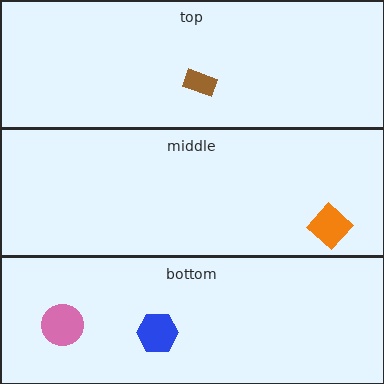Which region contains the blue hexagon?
The bottom region.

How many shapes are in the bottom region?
2.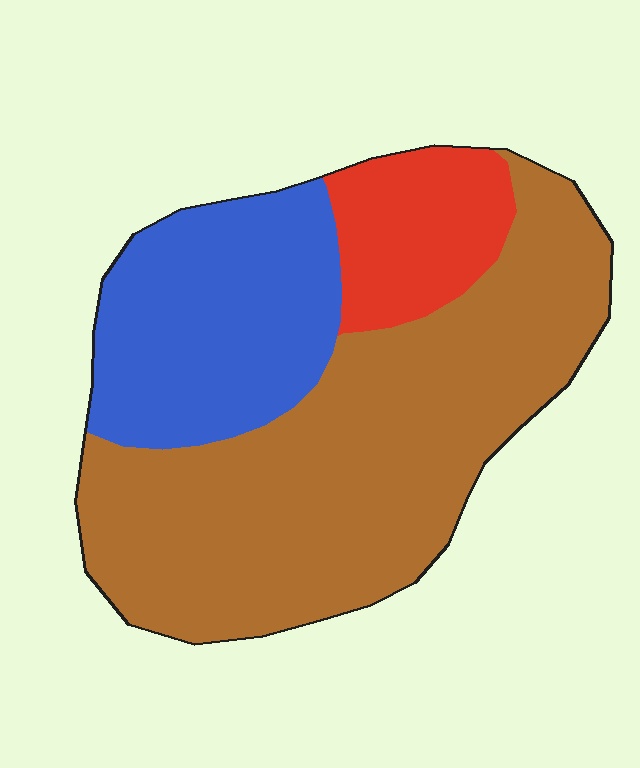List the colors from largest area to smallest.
From largest to smallest: brown, blue, red.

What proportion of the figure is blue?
Blue takes up about one quarter (1/4) of the figure.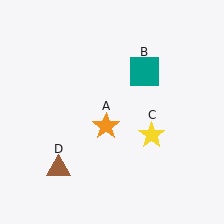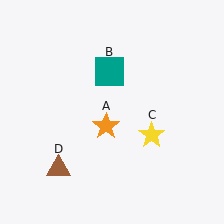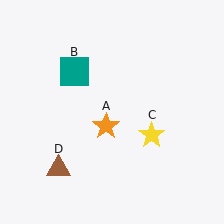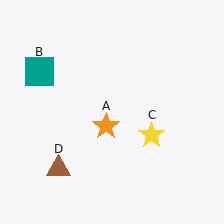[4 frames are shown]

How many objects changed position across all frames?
1 object changed position: teal square (object B).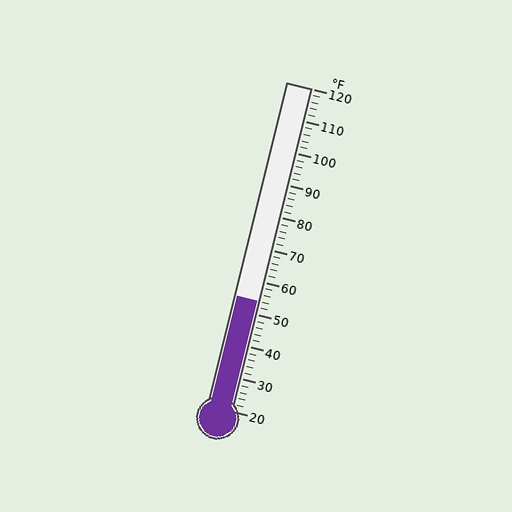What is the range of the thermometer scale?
The thermometer scale ranges from 20°F to 120°F.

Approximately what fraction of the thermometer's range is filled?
The thermometer is filled to approximately 35% of its range.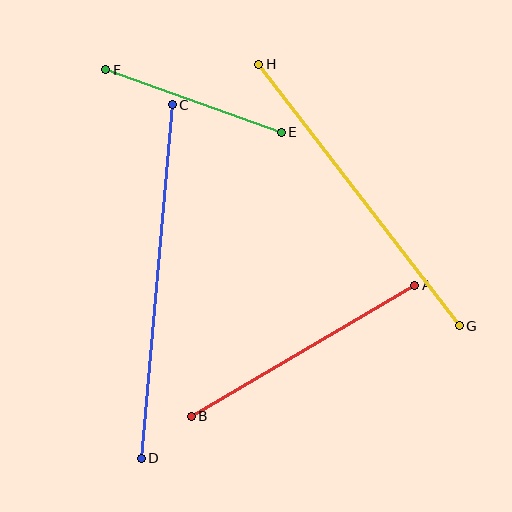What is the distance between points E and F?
The distance is approximately 187 pixels.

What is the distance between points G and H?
The distance is approximately 330 pixels.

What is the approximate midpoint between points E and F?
The midpoint is at approximately (193, 101) pixels.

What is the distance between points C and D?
The distance is approximately 355 pixels.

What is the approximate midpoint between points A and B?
The midpoint is at approximately (303, 351) pixels.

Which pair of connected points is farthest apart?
Points C and D are farthest apart.